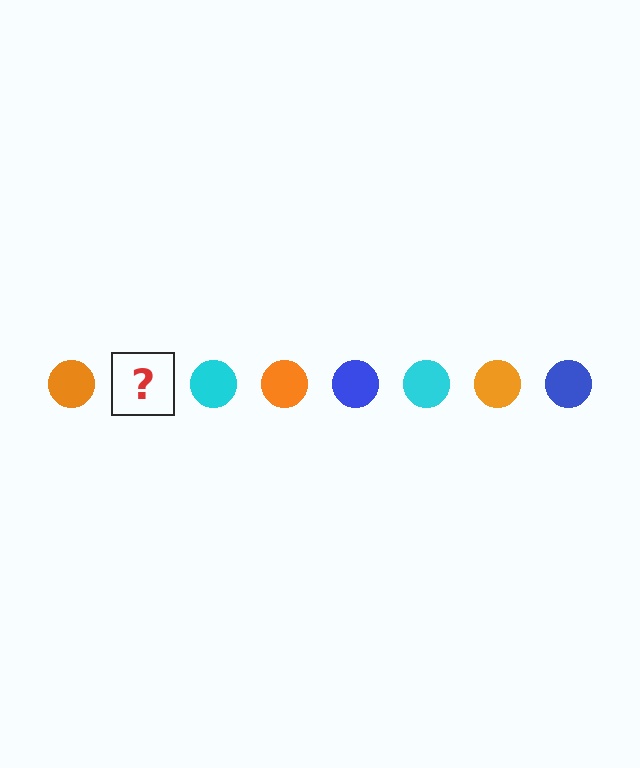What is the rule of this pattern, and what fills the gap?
The rule is that the pattern cycles through orange, blue, cyan circles. The gap should be filled with a blue circle.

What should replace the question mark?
The question mark should be replaced with a blue circle.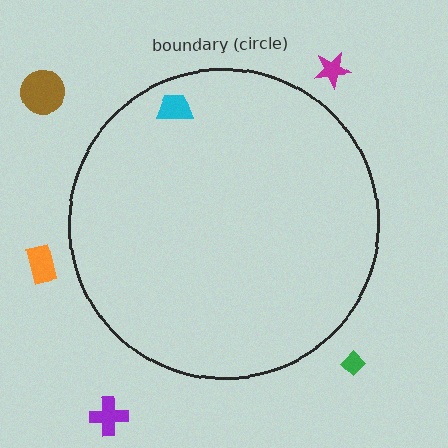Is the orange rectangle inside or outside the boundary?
Outside.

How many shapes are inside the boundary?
1 inside, 5 outside.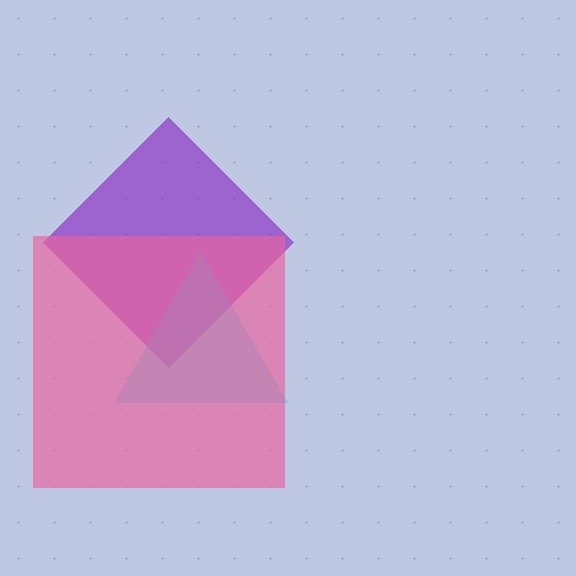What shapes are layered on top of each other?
The layered shapes are: a purple diamond, a cyan triangle, a pink square.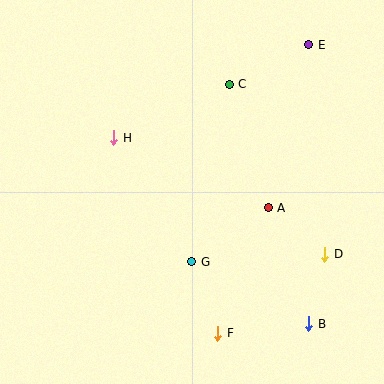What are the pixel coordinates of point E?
Point E is at (309, 45).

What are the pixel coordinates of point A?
Point A is at (268, 208).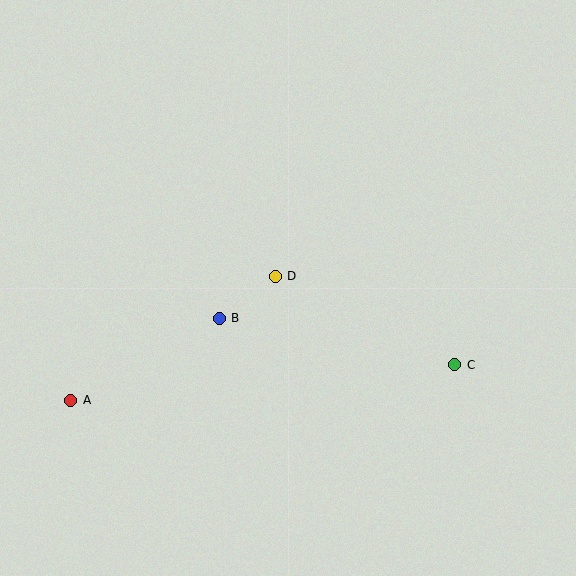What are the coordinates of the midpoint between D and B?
The midpoint between D and B is at (247, 297).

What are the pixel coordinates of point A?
Point A is at (71, 400).